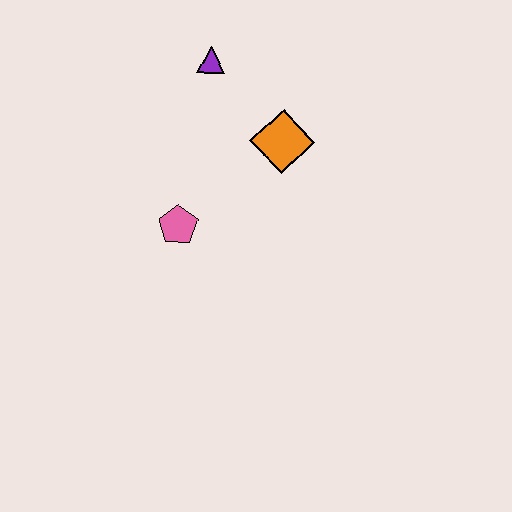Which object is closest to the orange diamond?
The purple triangle is closest to the orange diamond.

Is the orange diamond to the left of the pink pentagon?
No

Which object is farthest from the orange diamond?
The pink pentagon is farthest from the orange diamond.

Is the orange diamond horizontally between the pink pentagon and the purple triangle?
No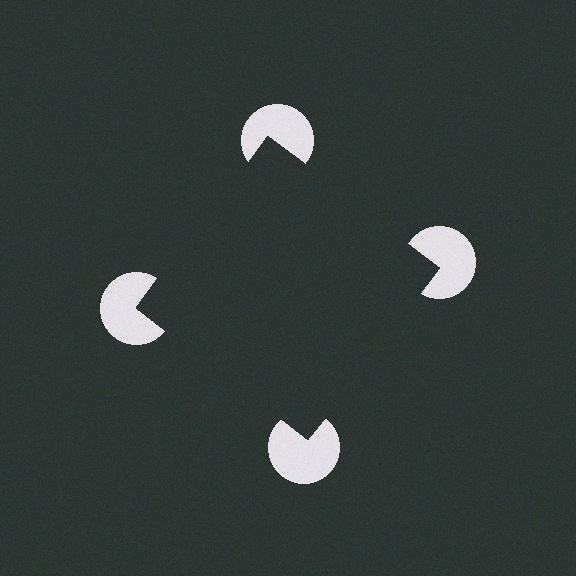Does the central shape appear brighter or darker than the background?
It typically appears slightly darker than the background, even though no actual brightness change is drawn.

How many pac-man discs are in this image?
There are 4 — one at each vertex of the illusory square.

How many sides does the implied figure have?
4 sides.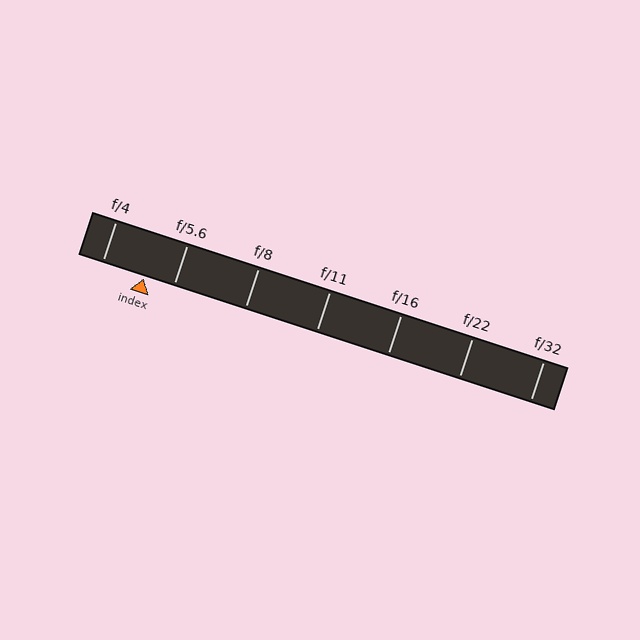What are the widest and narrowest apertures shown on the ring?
The widest aperture shown is f/4 and the narrowest is f/32.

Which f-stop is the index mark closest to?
The index mark is closest to f/5.6.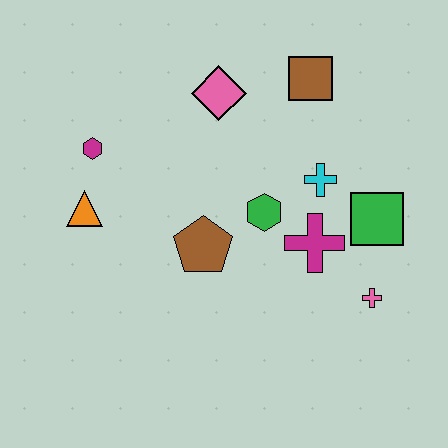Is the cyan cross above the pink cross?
Yes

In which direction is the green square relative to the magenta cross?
The green square is to the right of the magenta cross.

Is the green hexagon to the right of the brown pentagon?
Yes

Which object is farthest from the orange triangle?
The pink cross is farthest from the orange triangle.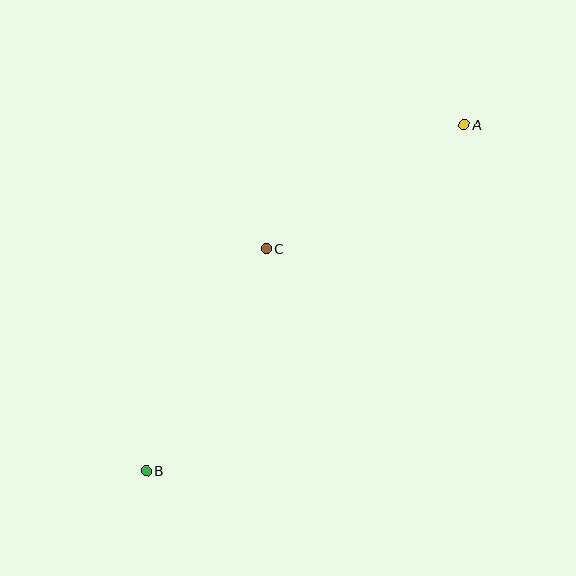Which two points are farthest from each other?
Points A and B are farthest from each other.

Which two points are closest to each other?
Points A and C are closest to each other.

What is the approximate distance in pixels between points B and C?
The distance between B and C is approximately 253 pixels.